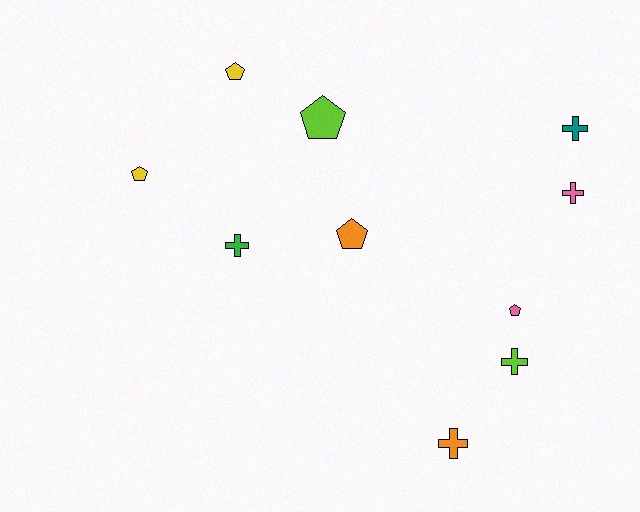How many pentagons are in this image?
There are 5 pentagons.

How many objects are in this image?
There are 10 objects.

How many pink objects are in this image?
There are 2 pink objects.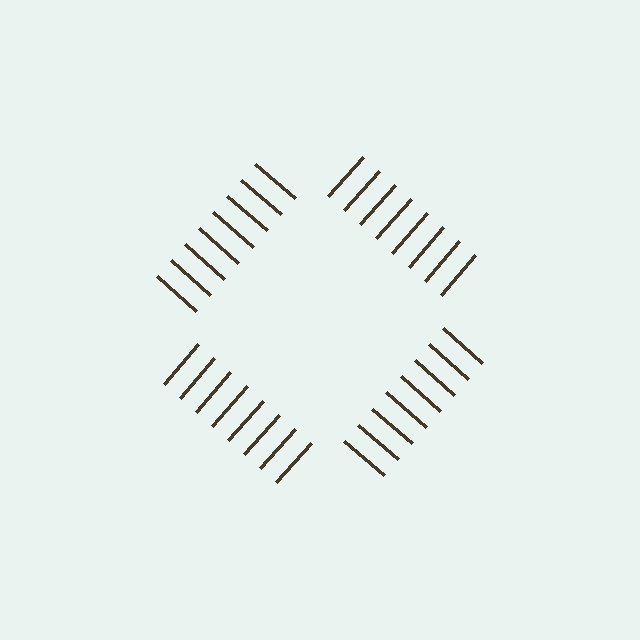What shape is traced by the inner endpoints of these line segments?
An illusory square — the line segments terminate on its edges but no continuous stroke is drawn.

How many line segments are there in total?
32 — 8 along each of the 4 edges.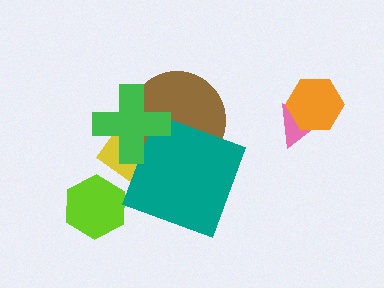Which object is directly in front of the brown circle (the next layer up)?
The teal square is directly in front of the brown circle.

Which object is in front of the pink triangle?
The orange hexagon is in front of the pink triangle.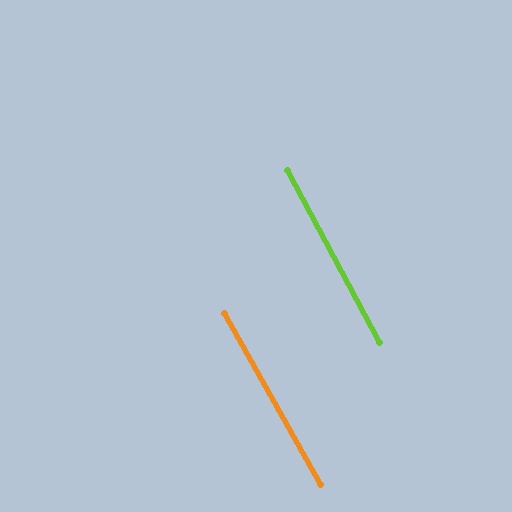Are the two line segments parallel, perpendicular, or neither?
Parallel — their directions differ by only 1.1°.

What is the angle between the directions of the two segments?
Approximately 1 degree.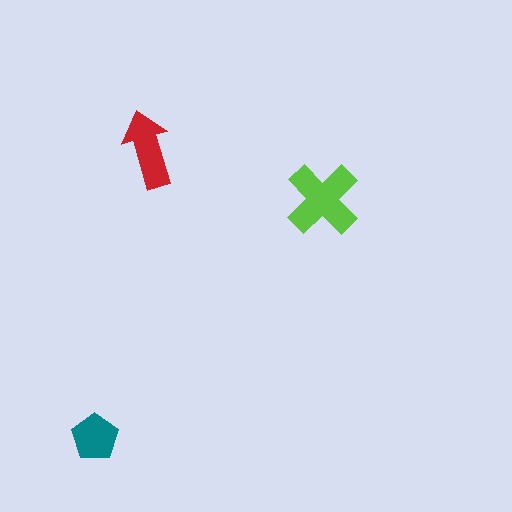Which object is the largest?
The lime cross.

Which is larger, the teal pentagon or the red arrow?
The red arrow.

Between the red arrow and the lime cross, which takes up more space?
The lime cross.